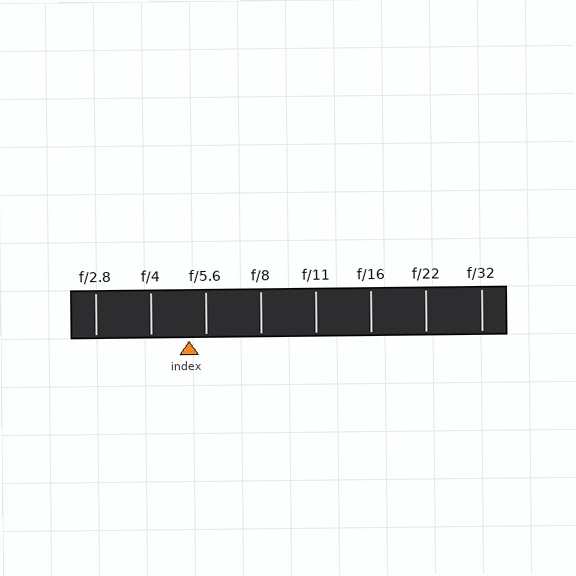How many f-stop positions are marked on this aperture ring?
There are 8 f-stop positions marked.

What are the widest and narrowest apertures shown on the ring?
The widest aperture shown is f/2.8 and the narrowest is f/32.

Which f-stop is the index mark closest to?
The index mark is closest to f/5.6.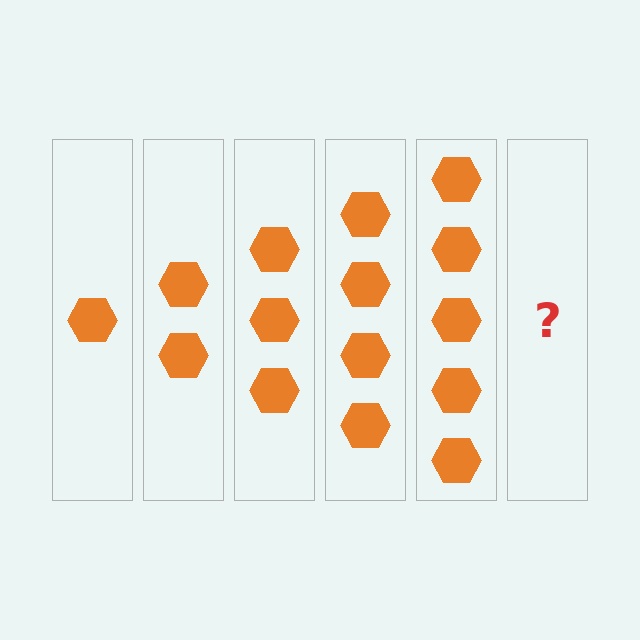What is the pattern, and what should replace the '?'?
The pattern is that each step adds one more hexagon. The '?' should be 6 hexagons.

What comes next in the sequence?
The next element should be 6 hexagons.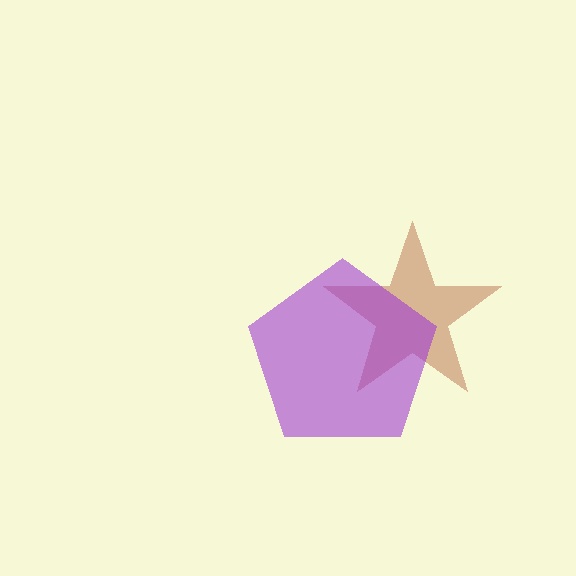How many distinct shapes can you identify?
There are 2 distinct shapes: a brown star, a purple pentagon.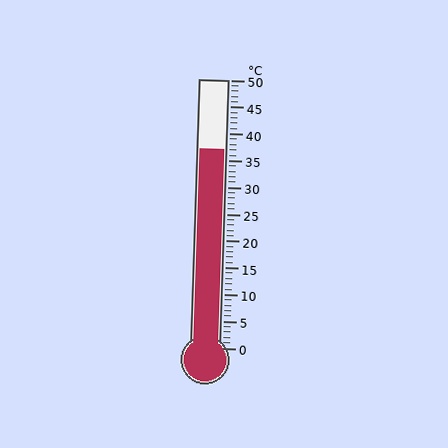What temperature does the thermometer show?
The thermometer shows approximately 37°C.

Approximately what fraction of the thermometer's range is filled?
The thermometer is filled to approximately 75% of its range.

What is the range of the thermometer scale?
The thermometer scale ranges from 0°C to 50°C.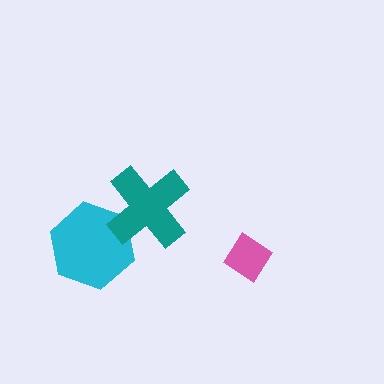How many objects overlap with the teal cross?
1 object overlaps with the teal cross.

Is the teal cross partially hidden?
No, no other shape covers it.